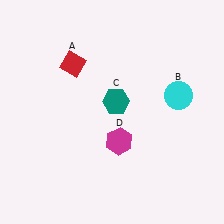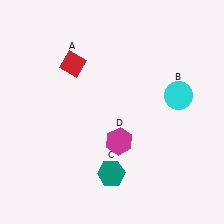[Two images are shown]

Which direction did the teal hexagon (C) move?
The teal hexagon (C) moved down.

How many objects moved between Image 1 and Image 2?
1 object moved between the two images.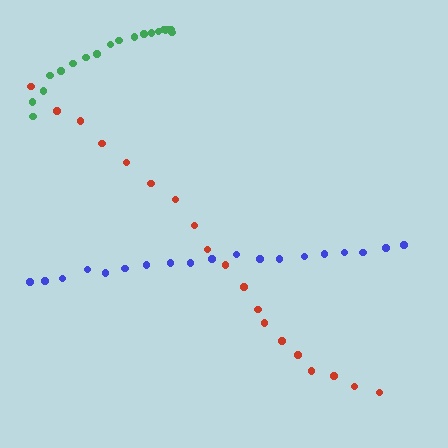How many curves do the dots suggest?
There are 3 distinct paths.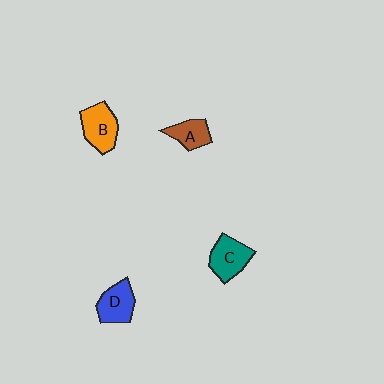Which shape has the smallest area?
Shape A (brown).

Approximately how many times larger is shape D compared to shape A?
Approximately 1.3 times.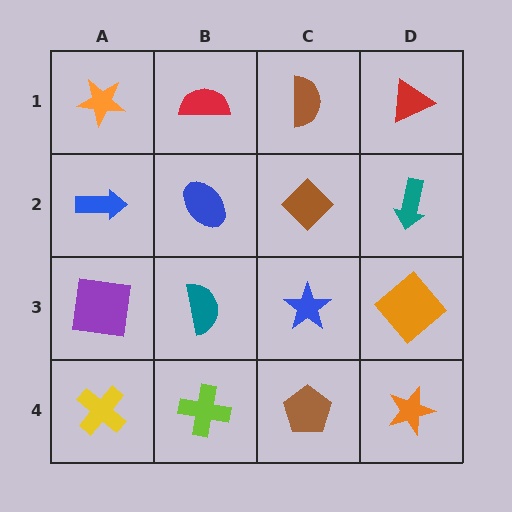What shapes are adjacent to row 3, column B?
A blue ellipse (row 2, column B), a lime cross (row 4, column B), a purple square (row 3, column A), a blue star (row 3, column C).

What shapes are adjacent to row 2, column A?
An orange star (row 1, column A), a purple square (row 3, column A), a blue ellipse (row 2, column B).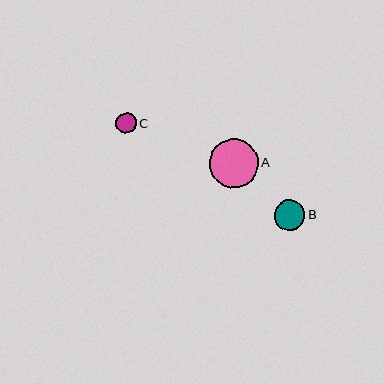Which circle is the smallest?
Circle C is the smallest with a size of approximately 20 pixels.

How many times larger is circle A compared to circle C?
Circle A is approximately 2.4 times the size of circle C.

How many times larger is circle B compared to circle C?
Circle B is approximately 1.5 times the size of circle C.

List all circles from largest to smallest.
From largest to smallest: A, B, C.